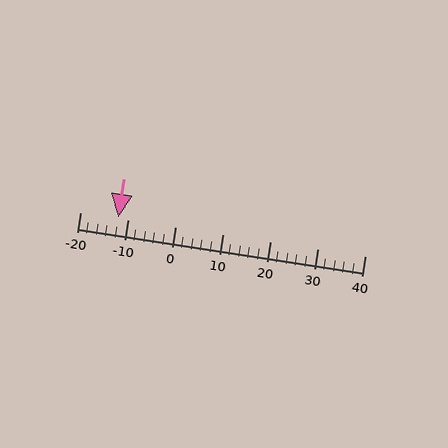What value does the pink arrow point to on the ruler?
The pink arrow points to approximately -12.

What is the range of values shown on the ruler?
The ruler shows values from -20 to 40.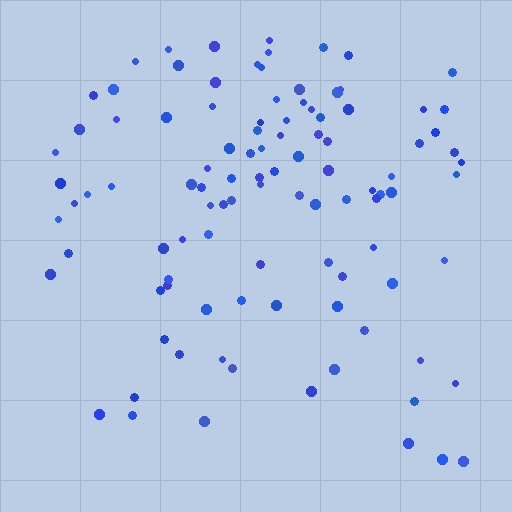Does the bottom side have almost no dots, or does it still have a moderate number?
Still a moderate number, just noticeably fewer than the top.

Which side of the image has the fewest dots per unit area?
The bottom.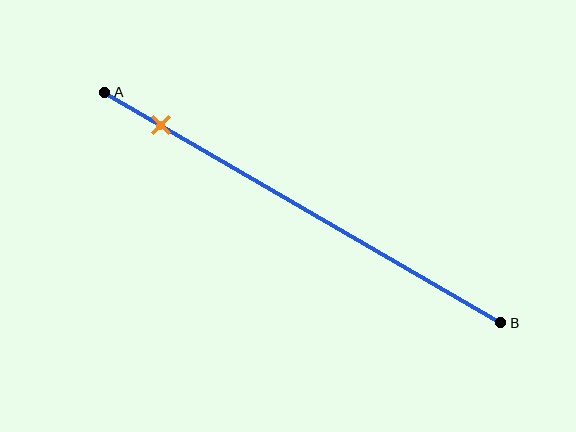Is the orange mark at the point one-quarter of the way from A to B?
No, the mark is at about 15% from A, not at the 25% one-quarter point.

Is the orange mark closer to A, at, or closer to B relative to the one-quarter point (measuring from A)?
The orange mark is closer to point A than the one-quarter point of segment AB.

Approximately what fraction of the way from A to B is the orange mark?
The orange mark is approximately 15% of the way from A to B.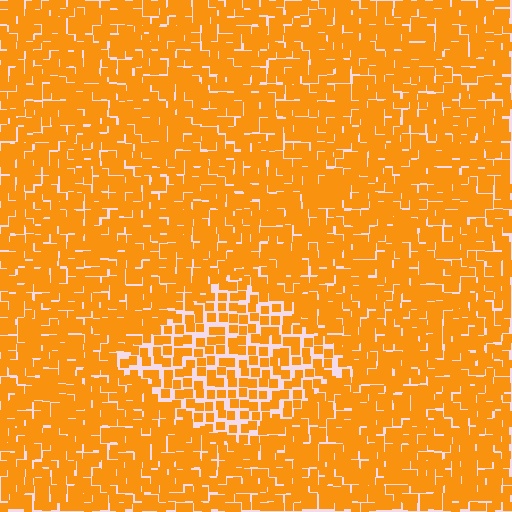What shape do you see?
I see a diamond.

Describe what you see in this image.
The image contains small orange elements arranged at two different densities. A diamond-shaped region is visible where the elements are less densely packed than the surrounding area.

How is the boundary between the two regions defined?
The boundary is defined by a change in element density (approximately 1.7x ratio). All elements are the same color, size, and shape.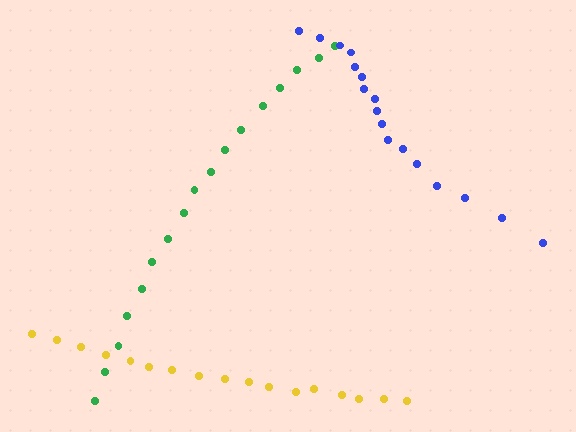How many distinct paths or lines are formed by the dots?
There are 3 distinct paths.